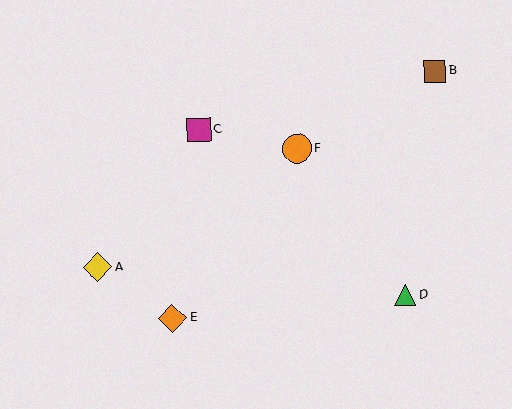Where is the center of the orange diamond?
The center of the orange diamond is at (172, 318).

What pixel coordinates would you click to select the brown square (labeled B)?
Click at (435, 71) to select the brown square B.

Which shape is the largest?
The orange circle (labeled F) is the largest.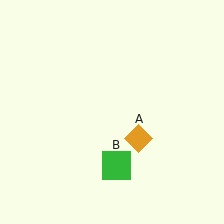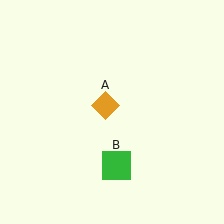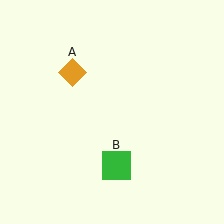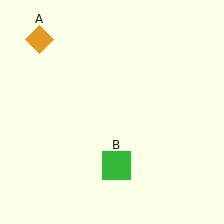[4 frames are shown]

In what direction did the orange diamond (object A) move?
The orange diamond (object A) moved up and to the left.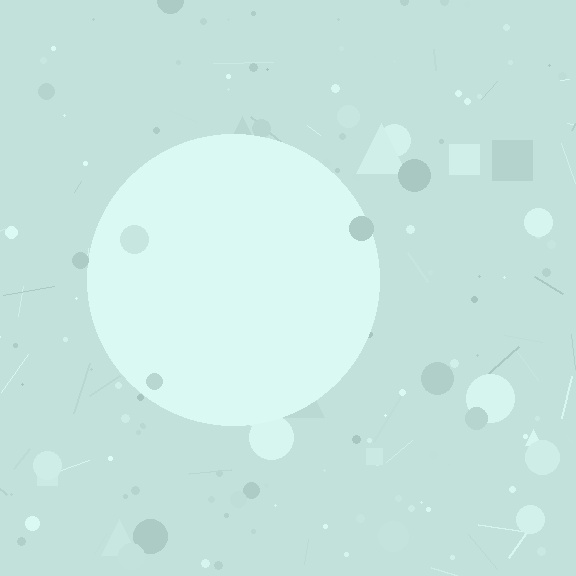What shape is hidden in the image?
A circle is hidden in the image.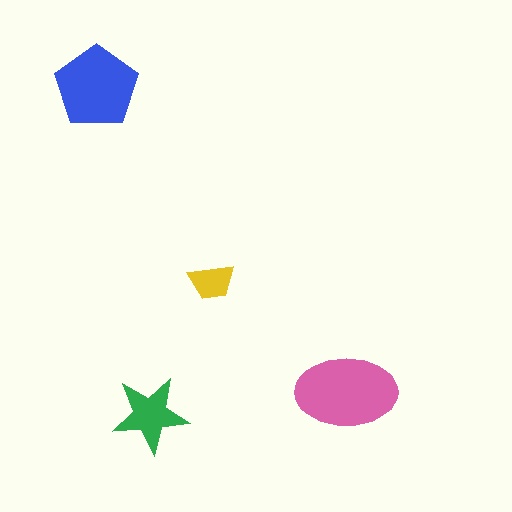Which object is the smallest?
The yellow trapezoid.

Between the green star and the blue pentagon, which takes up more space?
The blue pentagon.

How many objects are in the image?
There are 4 objects in the image.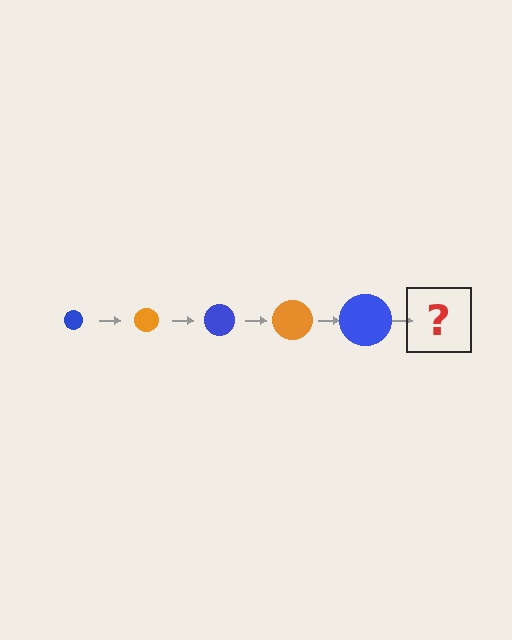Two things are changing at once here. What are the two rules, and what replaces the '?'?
The two rules are that the circle grows larger each step and the color cycles through blue and orange. The '?' should be an orange circle, larger than the previous one.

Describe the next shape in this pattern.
It should be an orange circle, larger than the previous one.